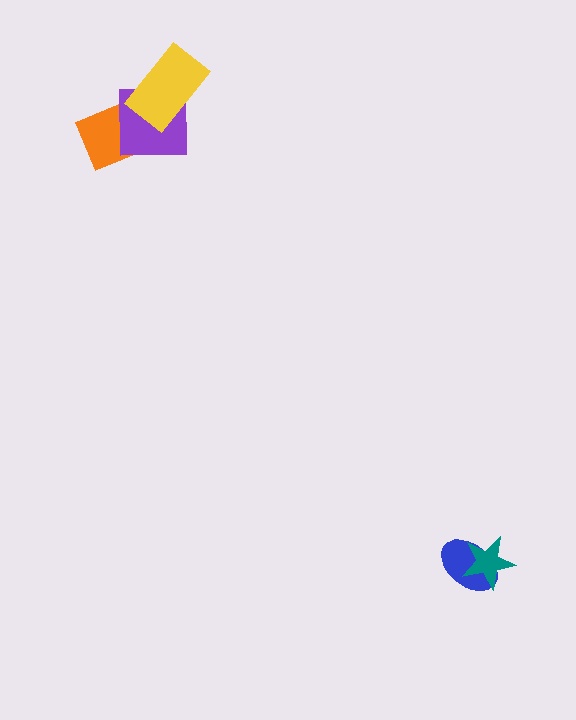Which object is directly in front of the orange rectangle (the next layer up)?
The purple square is directly in front of the orange rectangle.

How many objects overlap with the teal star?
1 object overlaps with the teal star.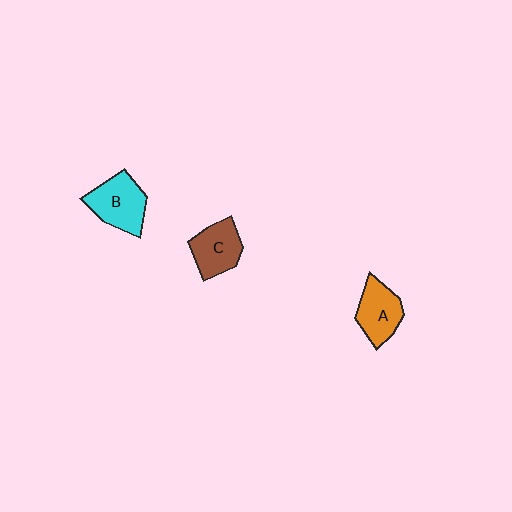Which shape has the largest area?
Shape B (cyan).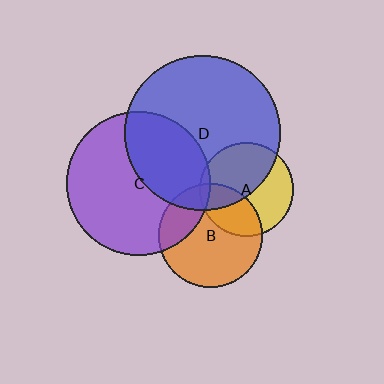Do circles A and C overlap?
Yes.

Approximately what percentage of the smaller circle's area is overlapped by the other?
Approximately 5%.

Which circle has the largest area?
Circle D (blue).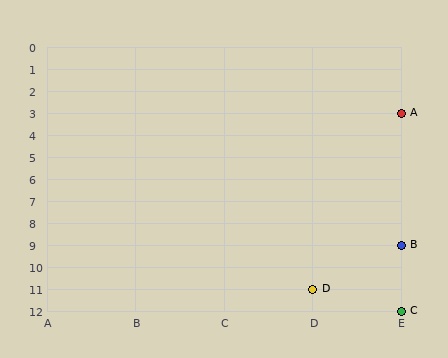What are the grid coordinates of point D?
Point D is at grid coordinates (D, 11).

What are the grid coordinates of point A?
Point A is at grid coordinates (E, 3).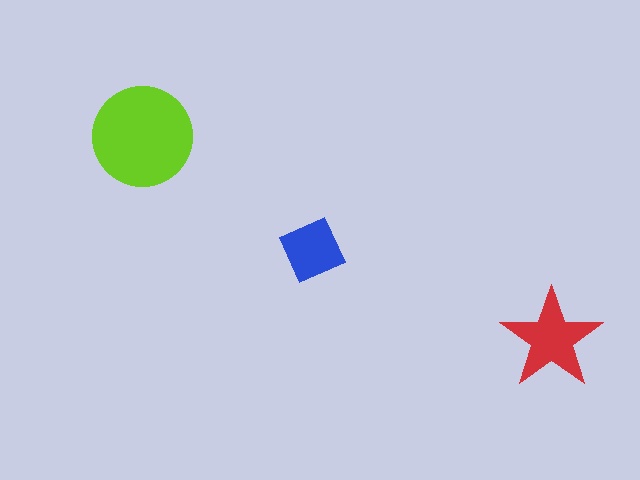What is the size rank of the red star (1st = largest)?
2nd.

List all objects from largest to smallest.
The lime circle, the red star, the blue diamond.